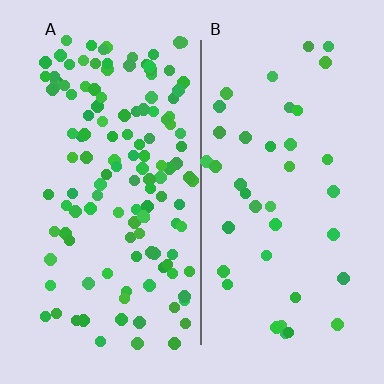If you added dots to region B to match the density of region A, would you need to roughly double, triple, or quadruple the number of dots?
Approximately triple.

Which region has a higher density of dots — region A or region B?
A (the left).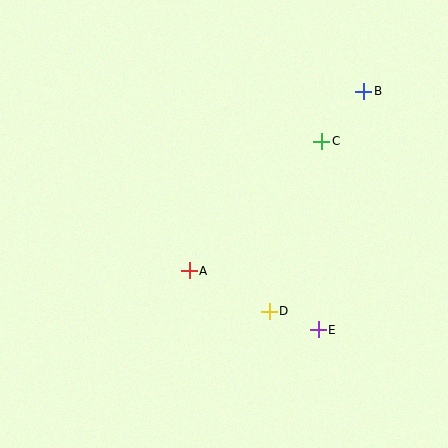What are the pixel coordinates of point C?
Point C is at (322, 141).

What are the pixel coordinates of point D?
Point D is at (269, 311).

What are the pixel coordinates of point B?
Point B is at (364, 91).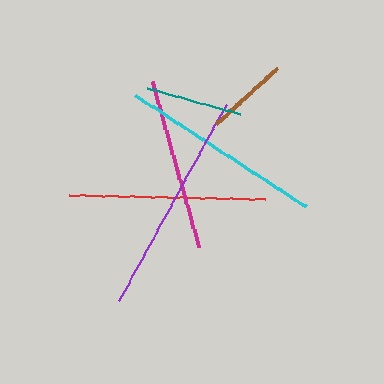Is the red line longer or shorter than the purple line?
The purple line is longer than the red line.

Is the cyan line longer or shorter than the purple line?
The purple line is longer than the cyan line.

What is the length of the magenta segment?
The magenta segment is approximately 172 pixels long.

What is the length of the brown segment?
The brown segment is approximately 82 pixels long.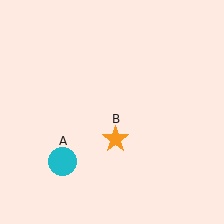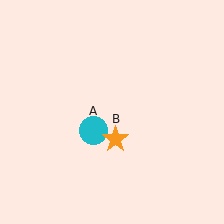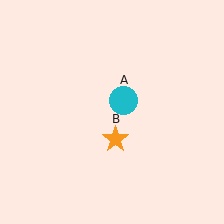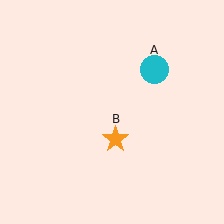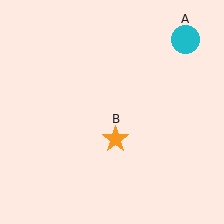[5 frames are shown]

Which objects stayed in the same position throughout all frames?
Orange star (object B) remained stationary.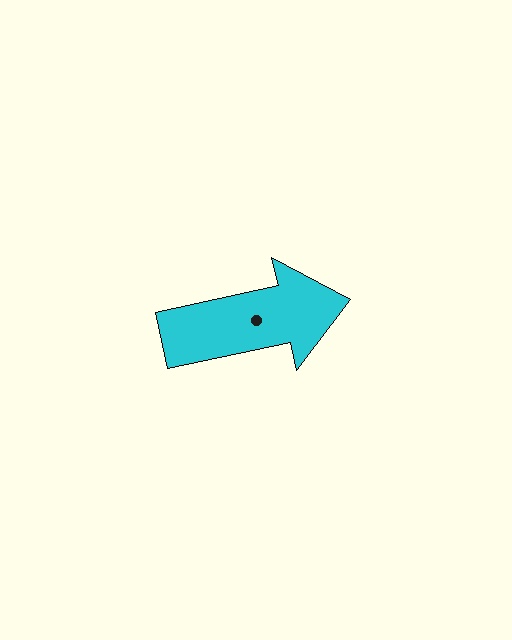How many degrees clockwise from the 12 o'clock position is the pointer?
Approximately 78 degrees.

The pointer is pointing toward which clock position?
Roughly 3 o'clock.